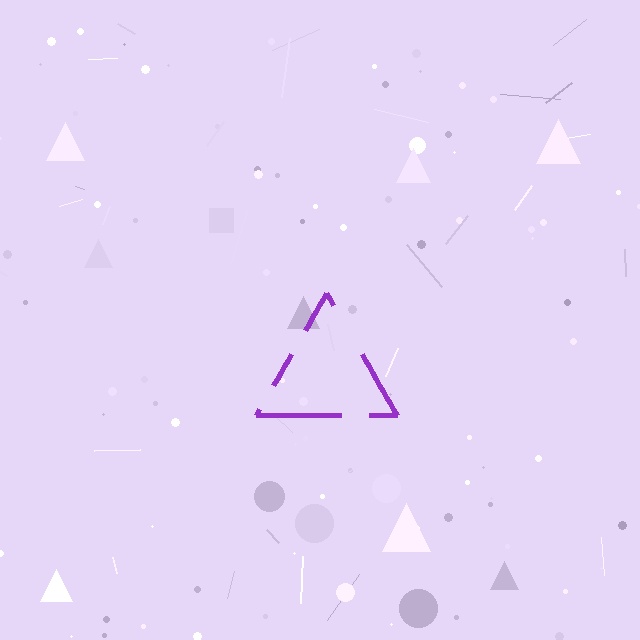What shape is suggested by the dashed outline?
The dashed outline suggests a triangle.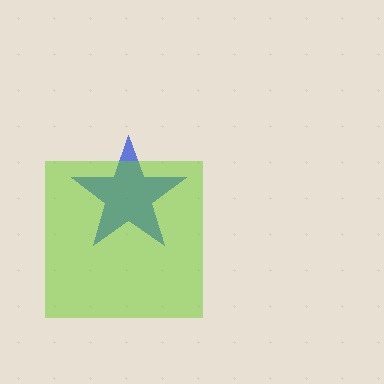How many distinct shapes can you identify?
There are 2 distinct shapes: a blue star, a lime square.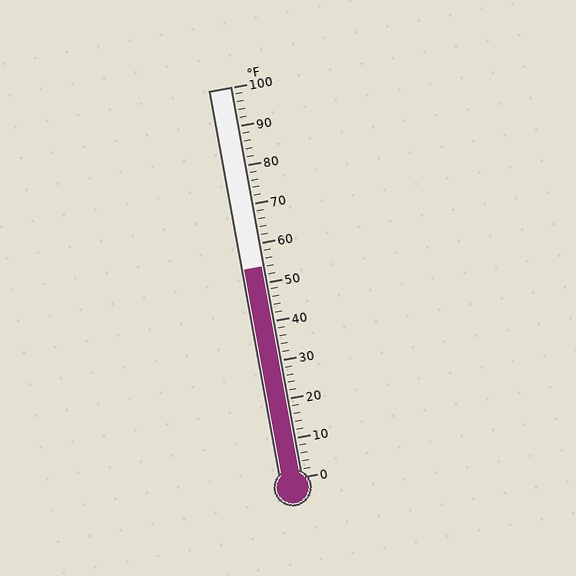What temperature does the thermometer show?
The thermometer shows approximately 54°F.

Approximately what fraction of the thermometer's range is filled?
The thermometer is filled to approximately 55% of its range.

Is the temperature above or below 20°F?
The temperature is above 20°F.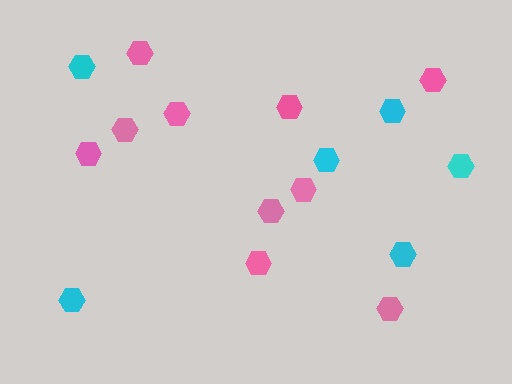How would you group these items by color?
There are 2 groups: one group of cyan hexagons (6) and one group of pink hexagons (10).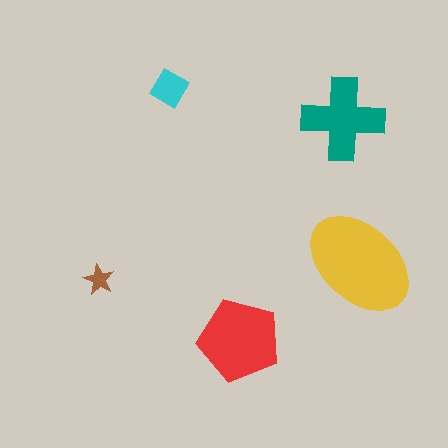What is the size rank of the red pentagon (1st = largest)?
2nd.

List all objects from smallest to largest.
The brown star, the cyan square, the teal cross, the red pentagon, the yellow ellipse.